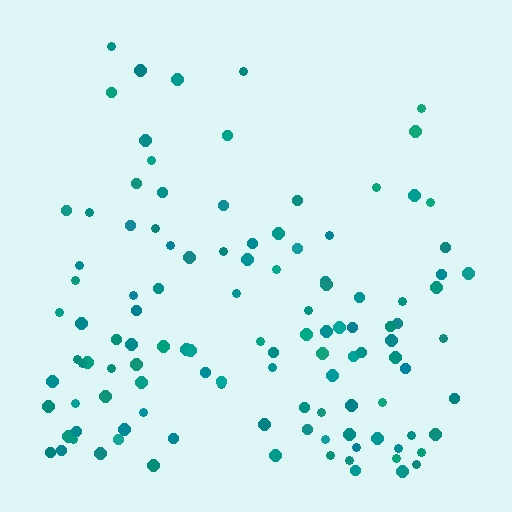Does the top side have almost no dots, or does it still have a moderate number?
Still a moderate number, just noticeably fewer than the bottom.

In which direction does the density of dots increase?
From top to bottom, with the bottom side densest.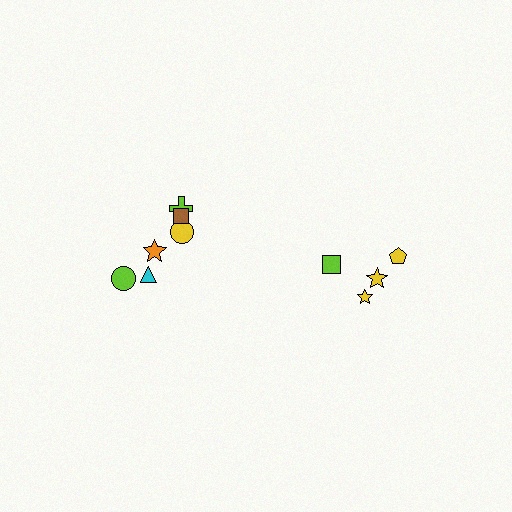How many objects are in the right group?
There are 4 objects.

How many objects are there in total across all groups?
There are 10 objects.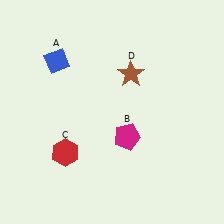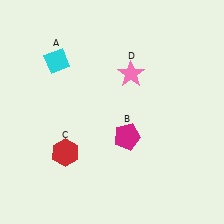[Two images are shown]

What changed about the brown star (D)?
In Image 1, D is brown. In Image 2, it changed to pink.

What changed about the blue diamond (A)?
In Image 1, A is blue. In Image 2, it changed to cyan.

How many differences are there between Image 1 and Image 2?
There are 2 differences between the two images.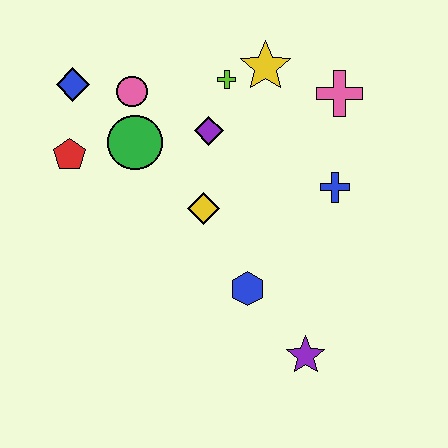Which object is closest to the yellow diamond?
The purple diamond is closest to the yellow diamond.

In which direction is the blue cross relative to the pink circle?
The blue cross is to the right of the pink circle.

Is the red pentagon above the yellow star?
No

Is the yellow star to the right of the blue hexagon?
Yes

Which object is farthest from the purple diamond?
The purple star is farthest from the purple diamond.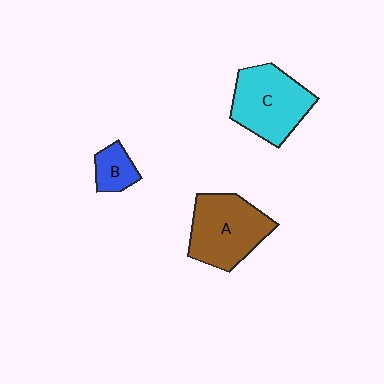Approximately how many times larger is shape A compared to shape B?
Approximately 2.8 times.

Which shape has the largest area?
Shape C (cyan).